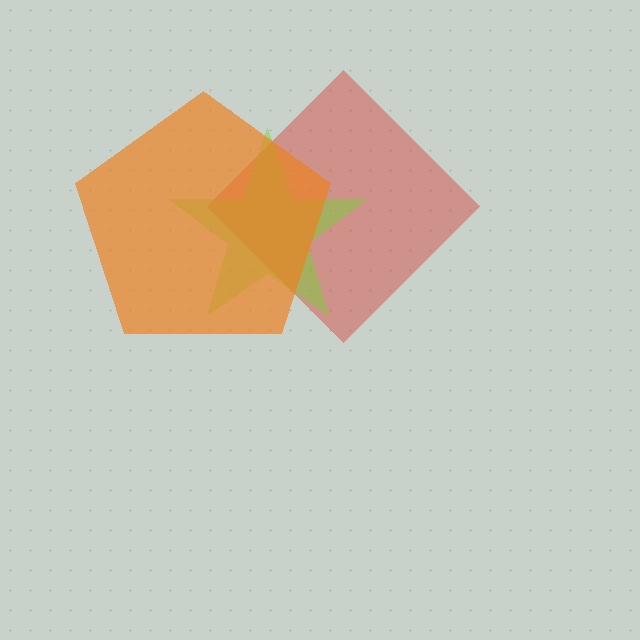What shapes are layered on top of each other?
The layered shapes are: a red diamond, a lime star, an orange pentagon.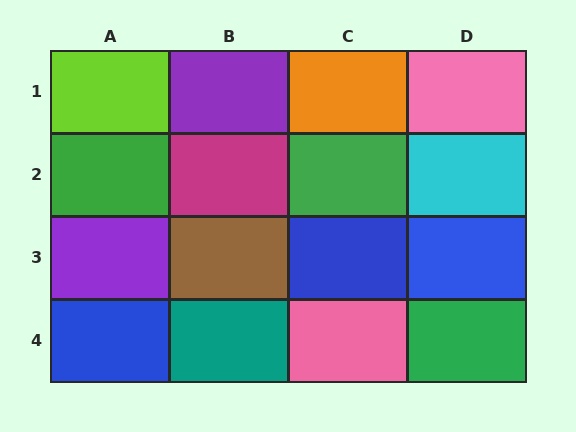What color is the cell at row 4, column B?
Teal.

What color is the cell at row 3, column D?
Blue.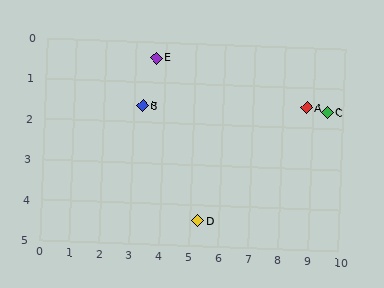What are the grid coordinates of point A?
Point A is at approximately (8.8, 1.5).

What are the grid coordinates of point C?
Point C is at approximately (9.5, 1.6).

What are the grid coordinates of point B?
Point B is at approximately (3.3, 1.6).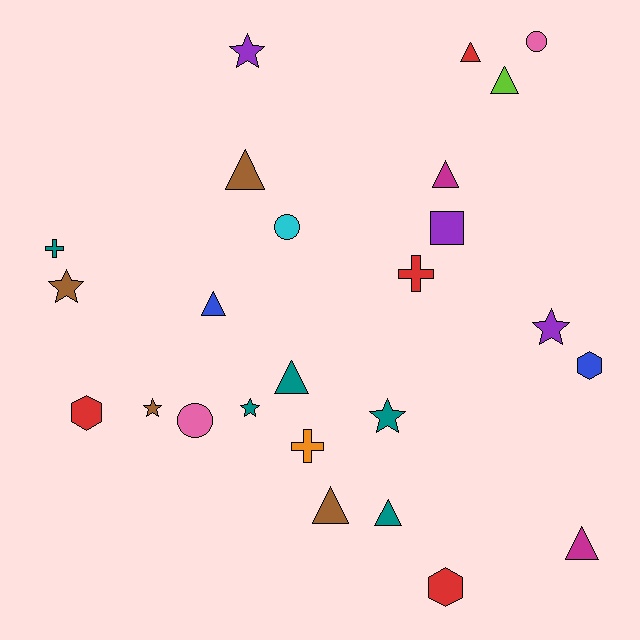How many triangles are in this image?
There are 9 triangles.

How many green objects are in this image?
There are no green objects.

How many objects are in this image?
There are 25 objects.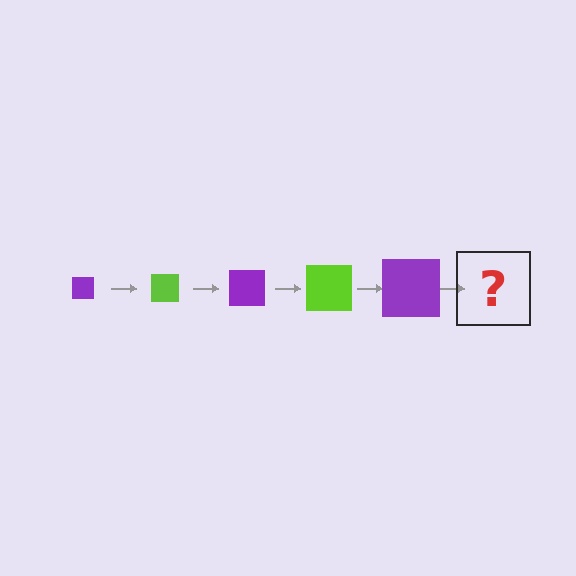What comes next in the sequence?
The next element should be a lime square, larger than the previous one.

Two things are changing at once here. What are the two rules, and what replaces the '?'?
The two rules are that the square grows larger each step and the color cycles through purple and lime. The '?' should be a lime square, larger than the previous one.